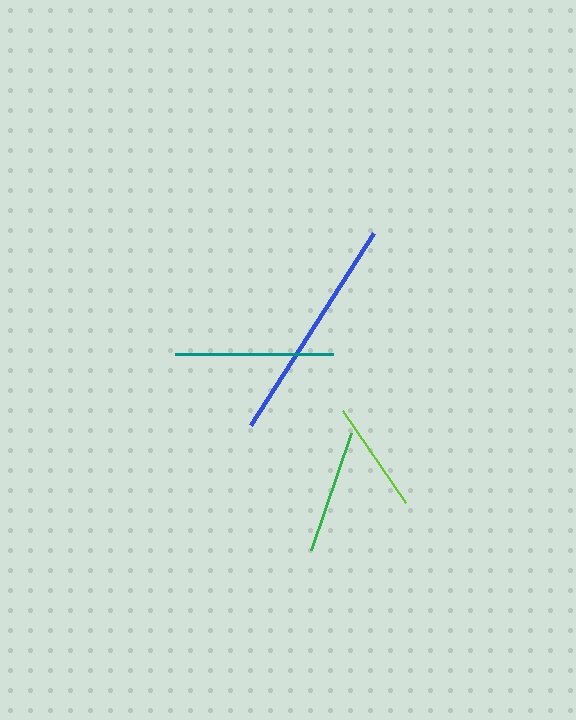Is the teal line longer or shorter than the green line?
The teal line is longer than the green line.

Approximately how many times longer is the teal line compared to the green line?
The teal line is approximately 1.3 times the length of the green line.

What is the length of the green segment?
The green segment is approximately 123 pixels long.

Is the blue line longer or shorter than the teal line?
The blue line is longer than the teal line.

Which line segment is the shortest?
The lime line is the shortest at approximately 112 pixels.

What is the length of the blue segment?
The blue segment is approximately 228 pixels long.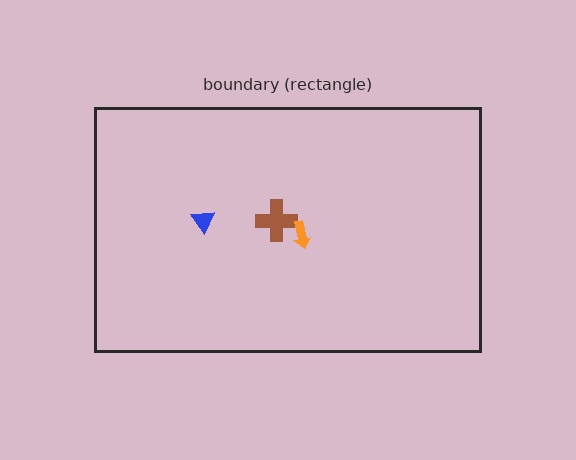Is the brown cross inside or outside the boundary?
Inside.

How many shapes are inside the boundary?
3 inside, 0 outside.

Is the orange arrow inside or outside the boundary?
Inside.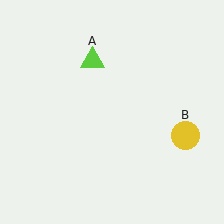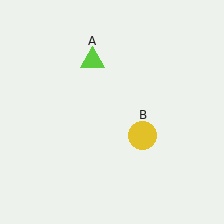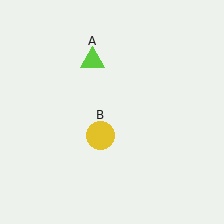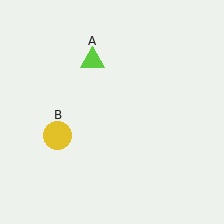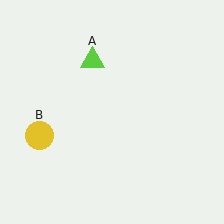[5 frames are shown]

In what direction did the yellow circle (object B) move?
The yellow circle (object B) moved left.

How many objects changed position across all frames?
1 object changed position: yellow circle (object B).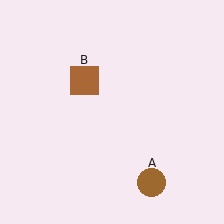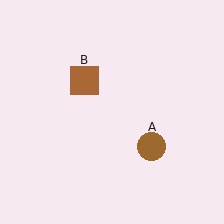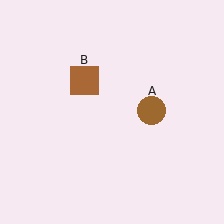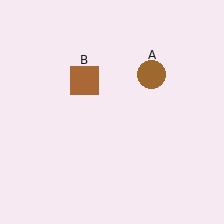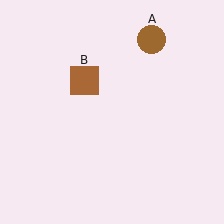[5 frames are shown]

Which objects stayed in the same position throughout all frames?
Brown square (object B) remained stationary.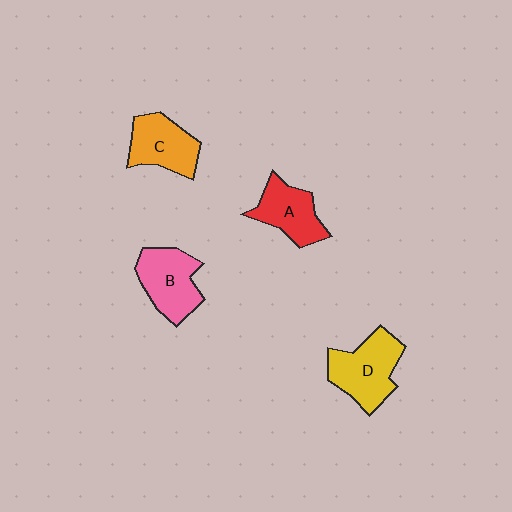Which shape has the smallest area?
Shape A (red).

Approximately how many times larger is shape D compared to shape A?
Approximately 1.3 times.